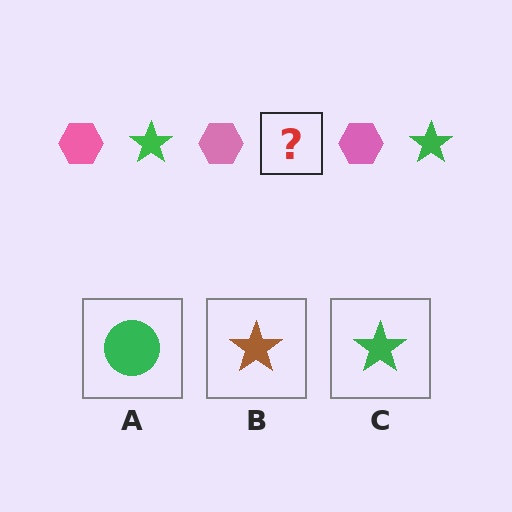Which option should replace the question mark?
Option C.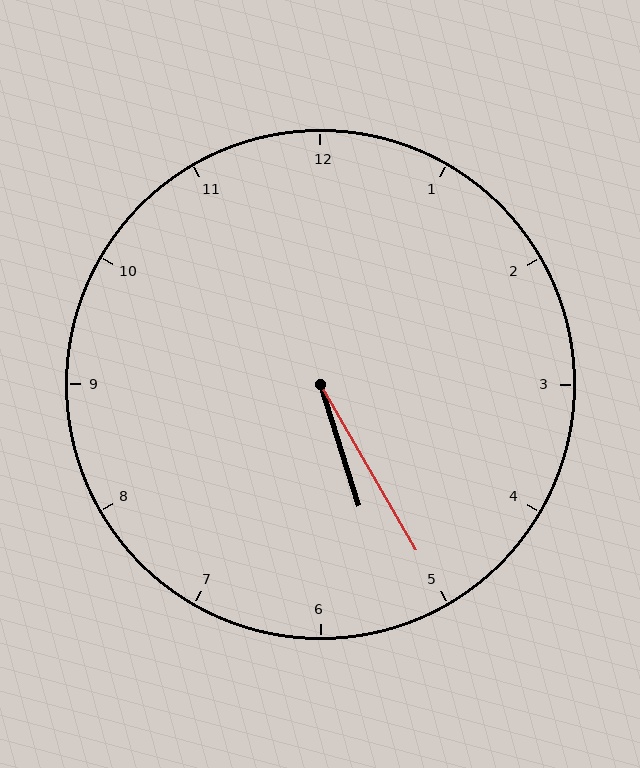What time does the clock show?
5:25.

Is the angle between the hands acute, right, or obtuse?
It is acute.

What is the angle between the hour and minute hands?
Approximately 12 degrees.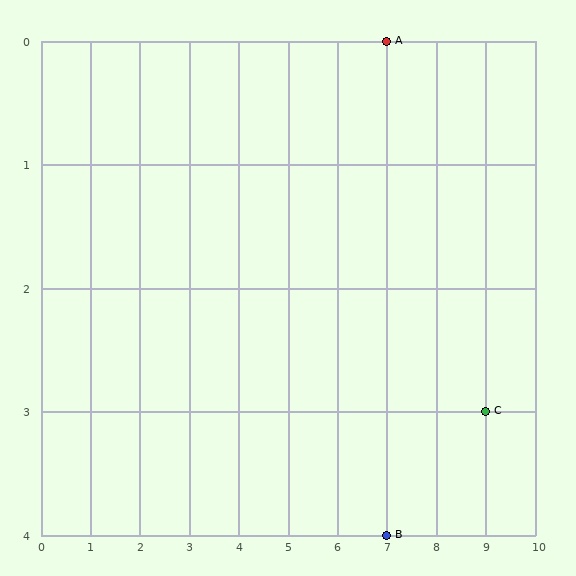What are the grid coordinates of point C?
Point C is at grid coordinates (9, 3).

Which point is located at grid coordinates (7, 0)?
Point A is at (7, 0).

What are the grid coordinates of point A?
Point A is at grid coordinates (7, 0).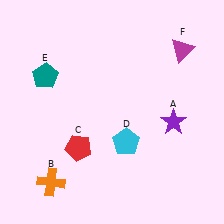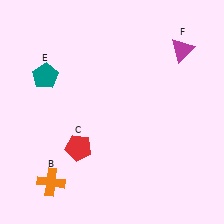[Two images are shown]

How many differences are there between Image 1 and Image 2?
There are 2 differences between the two images.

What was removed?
The cyan pentagon (D), the purple star (A) were removed in Image 2.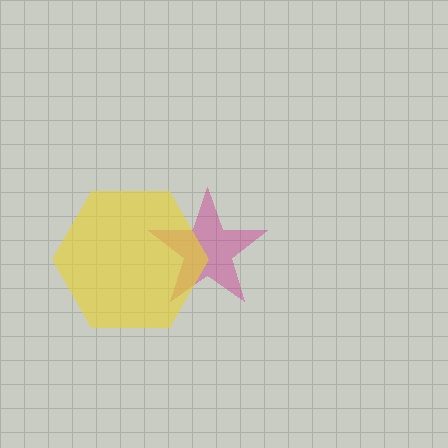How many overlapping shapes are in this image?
There are 2 overlapping shapes in the image.